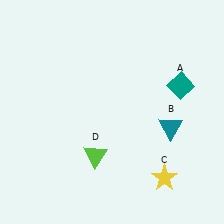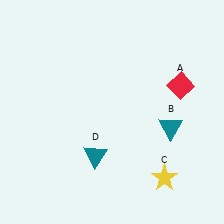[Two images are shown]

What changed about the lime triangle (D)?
In Image 1, D is lime. In Image 2, it changed to teal.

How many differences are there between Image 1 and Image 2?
There are 2 differences between the two images.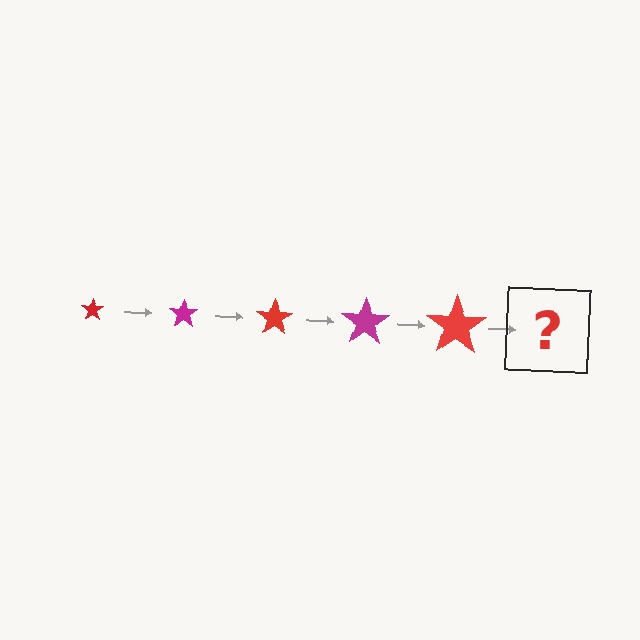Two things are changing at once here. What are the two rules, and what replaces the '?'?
The two rules are that the star grows larger each step and the color cycles through red and magenta. The '?' should be a magenta star, larger than the previous one.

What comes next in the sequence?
The next element should be a magenta star, larger than the previous one.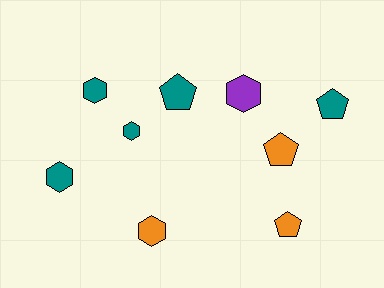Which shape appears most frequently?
Hexagon, with 5 objects.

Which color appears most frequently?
Teal, with 5 objects.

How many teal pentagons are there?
There are 2 teal pentagons.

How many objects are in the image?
There are 9 objects.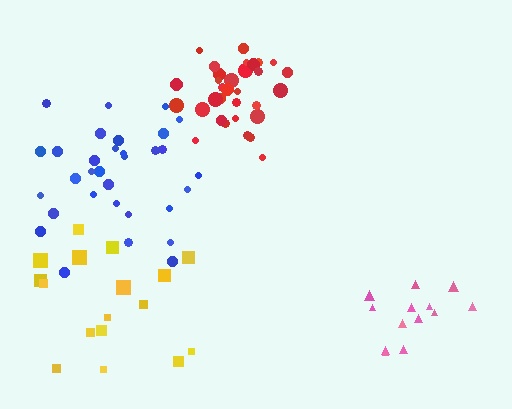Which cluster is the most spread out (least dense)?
Yellow.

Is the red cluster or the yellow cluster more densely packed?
Red.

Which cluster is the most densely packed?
Red.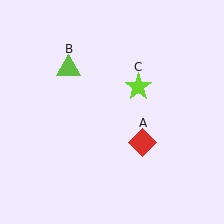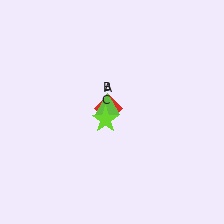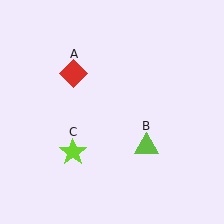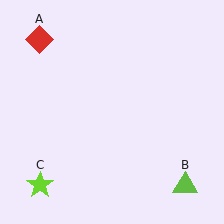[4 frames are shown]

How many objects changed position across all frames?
3 objects changed position: red diamond (object A), lime triangle (object B), lime star (object C).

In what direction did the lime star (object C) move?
The lime star (object C) moved down and to the left.